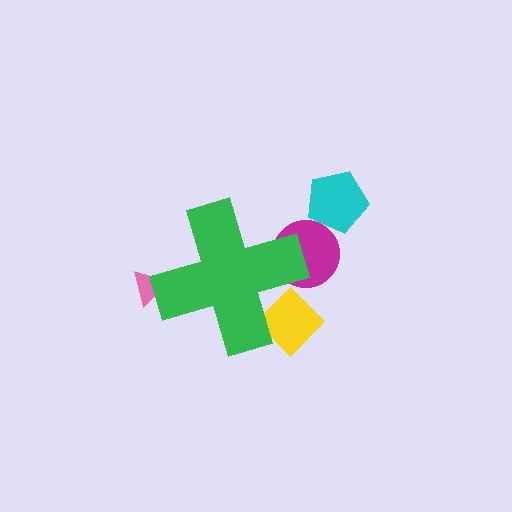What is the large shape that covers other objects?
A green cross.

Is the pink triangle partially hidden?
Yes, the pink triangle is partially hidden behind the green cross.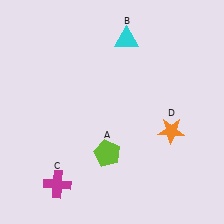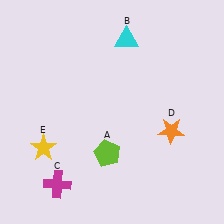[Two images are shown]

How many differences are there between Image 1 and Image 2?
There is 1 difference between the two images.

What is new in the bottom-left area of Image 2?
A yellow star (E) was added in the bottom-left area of Image 2.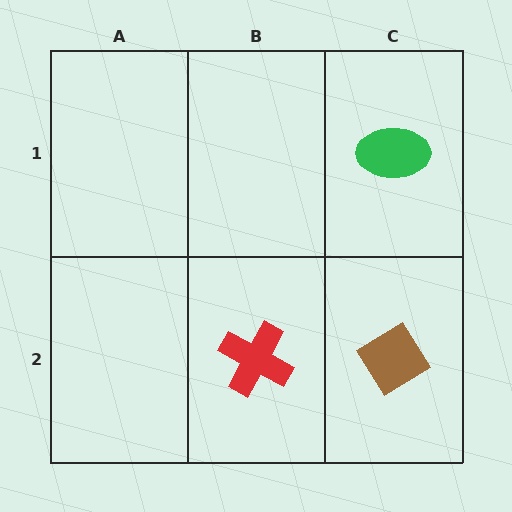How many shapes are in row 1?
1 shape.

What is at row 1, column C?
A green ellipse.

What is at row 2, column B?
A red cross.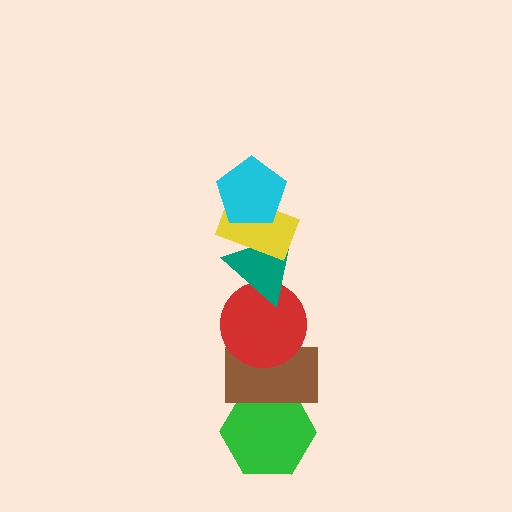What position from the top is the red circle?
The red circle is 4th from the top.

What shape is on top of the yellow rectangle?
The cyan pentagon is on top of the yellow rectangle.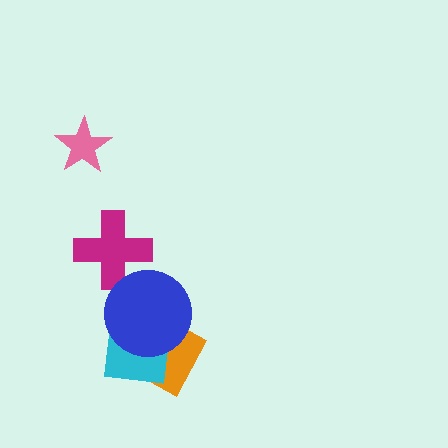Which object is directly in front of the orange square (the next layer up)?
The cyan square is directly in front of the orange square.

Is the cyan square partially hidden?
Yes, it is partially covered by another shape.